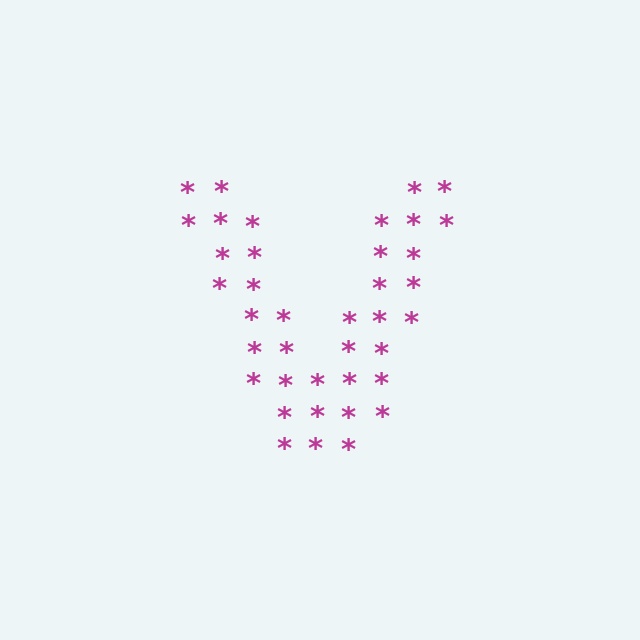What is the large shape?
The large shape is the letter V.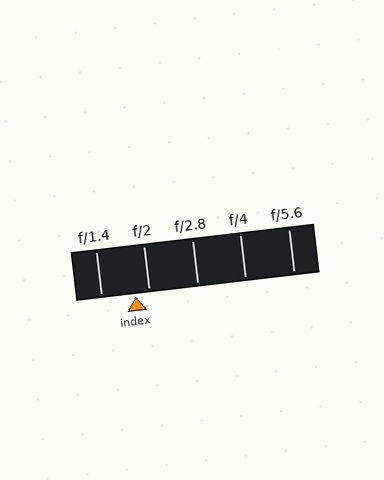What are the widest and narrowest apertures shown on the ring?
The widest aperture shown is f/1.4 and the narrowest is f/5.6.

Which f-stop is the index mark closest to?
The index mark is closest to f/2.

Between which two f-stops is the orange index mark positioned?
The index mark is between f/1.4 and f/2.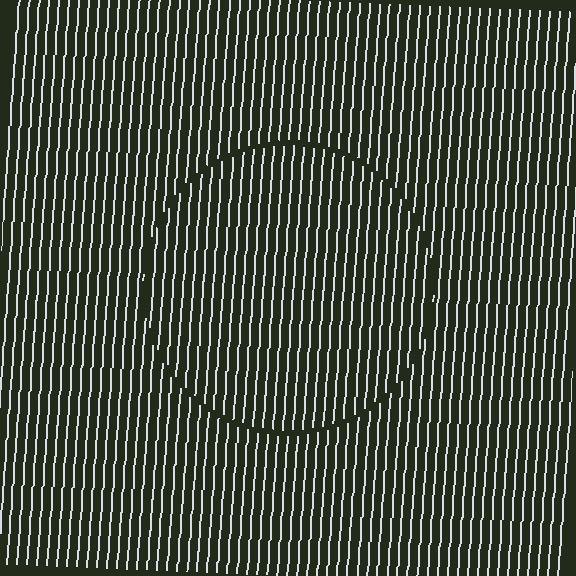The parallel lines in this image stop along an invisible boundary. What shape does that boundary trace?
An illusory circle. The interior of the shape contains the same grating, shifted by half a period — the contour is defined by the phase discontinuity where line-ends from the inner and outer gratings abut.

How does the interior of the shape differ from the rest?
The interior of the shape contains the same grating, shifted by half a period — the contour is defined by the phase discontinuity where line-ends from the inner and outer gratings abut.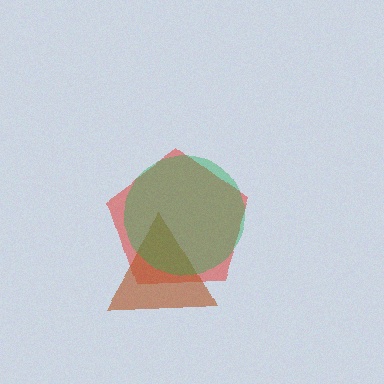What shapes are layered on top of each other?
The layered shapes are: a red pentagon, a brown triangle, a green circle.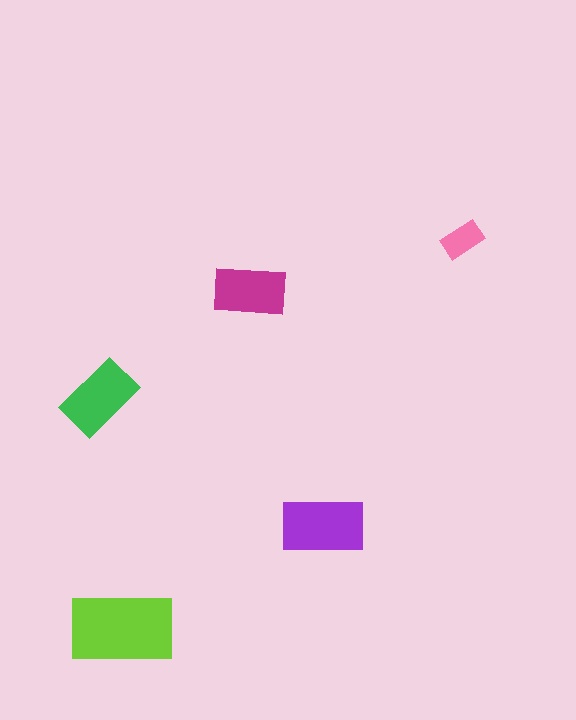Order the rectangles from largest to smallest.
the lime one, the purple one, the green one, the magenta one, the pink one.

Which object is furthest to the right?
The pink rectangle is rightmost.